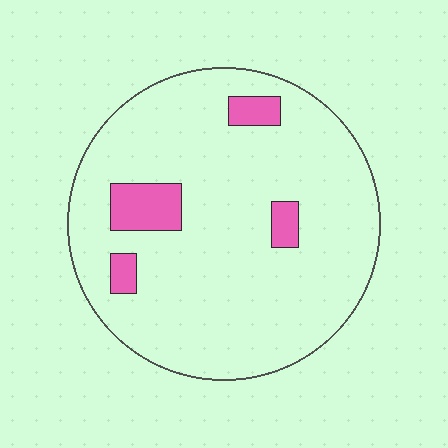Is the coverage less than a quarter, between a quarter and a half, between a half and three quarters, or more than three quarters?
Less than a quarter.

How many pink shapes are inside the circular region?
4.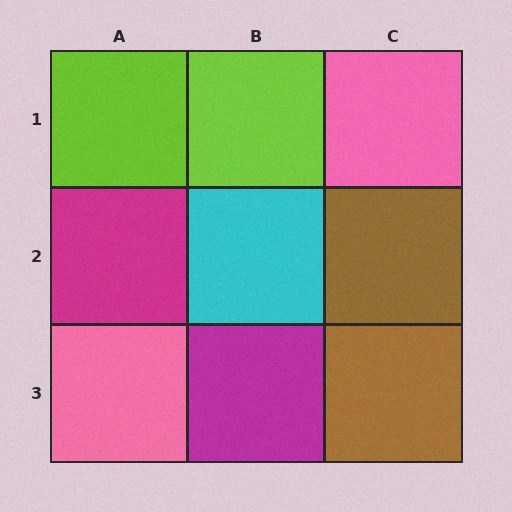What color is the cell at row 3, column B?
Magenta.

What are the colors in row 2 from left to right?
Magenta, cyan, brown.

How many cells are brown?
2 cells are brown.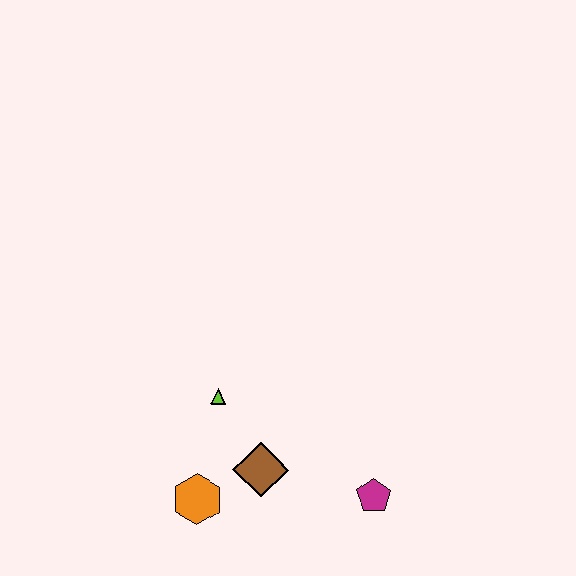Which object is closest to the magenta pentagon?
The brown diamond is closest to the magenta pentagon.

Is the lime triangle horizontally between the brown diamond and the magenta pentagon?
No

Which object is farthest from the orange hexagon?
The magenta pentagon is farthest from the orange hexagon.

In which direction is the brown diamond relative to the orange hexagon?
The brown diamond is to the right of the orange hexagon.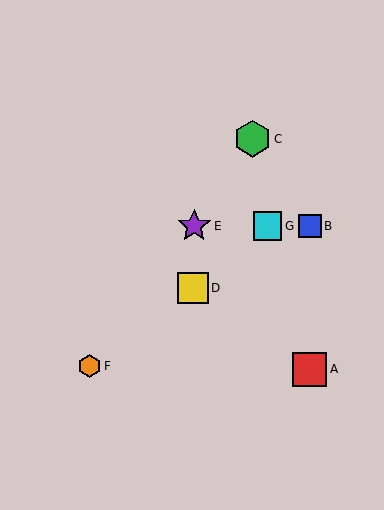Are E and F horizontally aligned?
No, E is at y≈226 and F is at y≈366.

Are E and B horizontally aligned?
Yes, both are at y≈226.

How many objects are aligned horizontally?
3 objects (B, E, G) are aligned horizontally.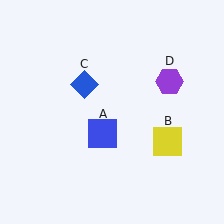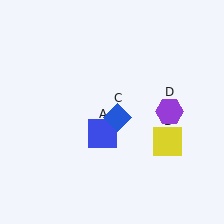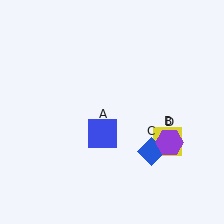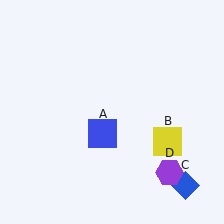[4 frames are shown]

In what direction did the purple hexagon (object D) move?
The purple hexagon (object D) moved down.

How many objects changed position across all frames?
2 objects changed position: blue diamond (object C), purple hexagon (object D).